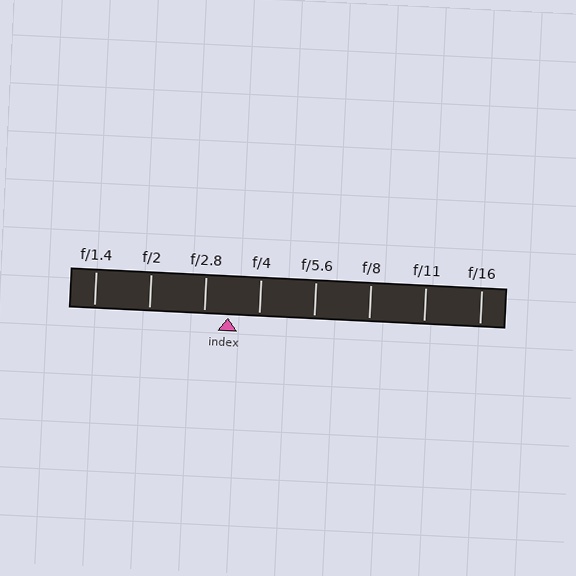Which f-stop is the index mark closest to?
The index mark is closest to f/2.8.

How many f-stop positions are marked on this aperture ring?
There are 8 f-stop positions marked.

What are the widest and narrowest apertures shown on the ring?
The widest aperture shown is f/1.4 and the narrowest is f/16.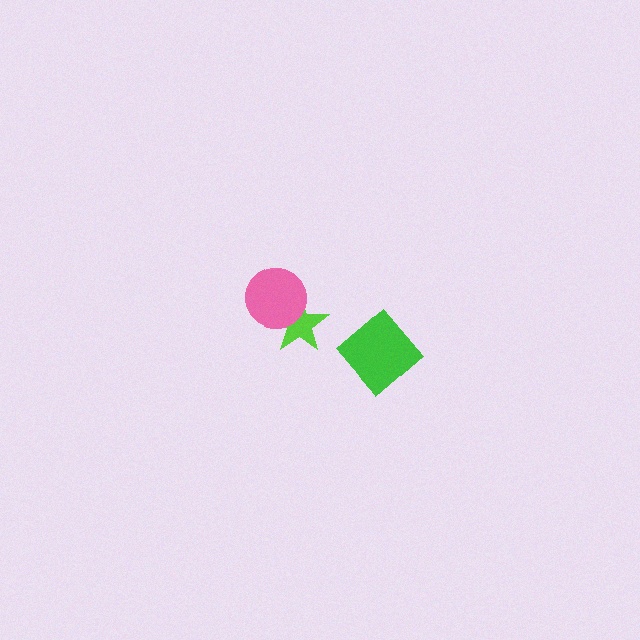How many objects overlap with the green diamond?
0 objects overlap with the green diamond.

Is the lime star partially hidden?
Yes, it is partially covered by another shape.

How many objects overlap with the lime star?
1 object overlaps with the lime star.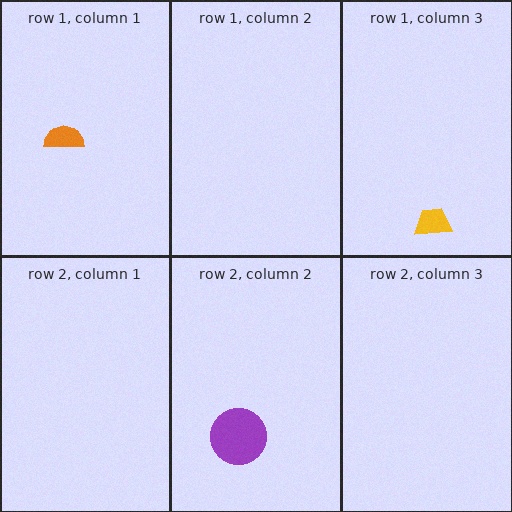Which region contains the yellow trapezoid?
The row 1, column 3 region.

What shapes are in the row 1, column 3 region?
The yellow trapezoid.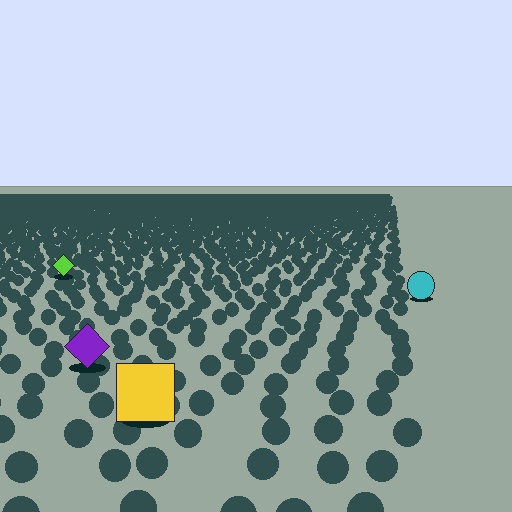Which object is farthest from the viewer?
The lime diamond is farthest from the viewer. It appears smaller and the ground texture around it is denser.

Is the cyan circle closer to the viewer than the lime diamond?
Yes. The cyan circle is closer — you can tell from the texture gradient: the ground texture is coarser near it.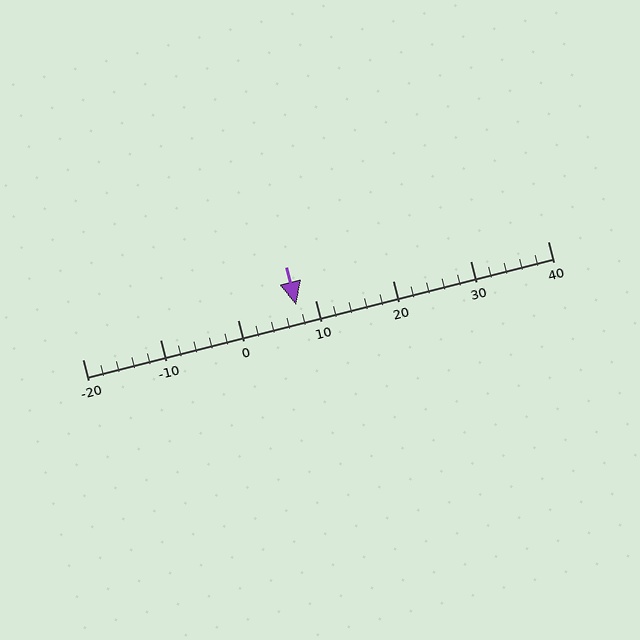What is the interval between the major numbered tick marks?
The major tick marks are spaced 10 units apart.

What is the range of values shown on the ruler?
The ruler shows values from -20 to 40.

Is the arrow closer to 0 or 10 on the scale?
The arrow is closer to 10.